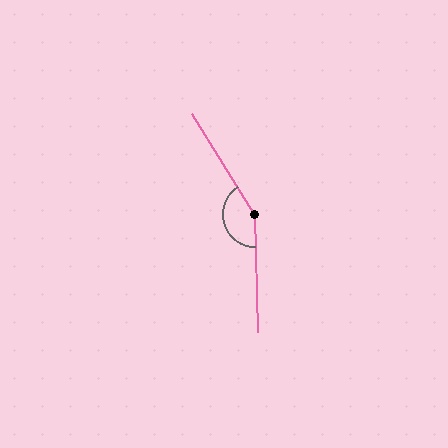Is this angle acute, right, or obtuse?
It is obtuse.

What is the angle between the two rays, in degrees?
Approximately 149 degrees.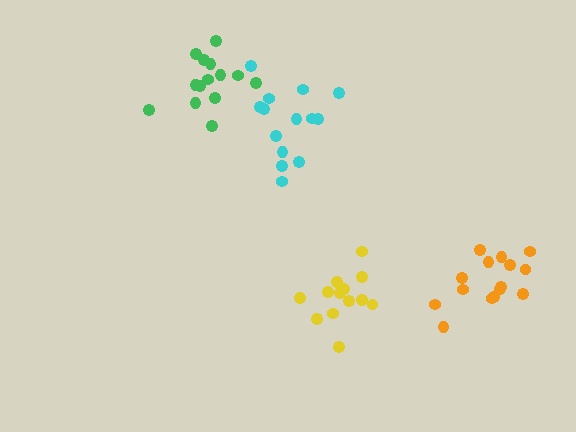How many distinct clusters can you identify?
There are 4 distinct clusters.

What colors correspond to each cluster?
The clusters are colored: cyan, green, yellow, orange.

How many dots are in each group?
Group 1: 14 dots, Group 2: 14 dots, Group 3: 13 dots, Group 4: 15 dots (56 total).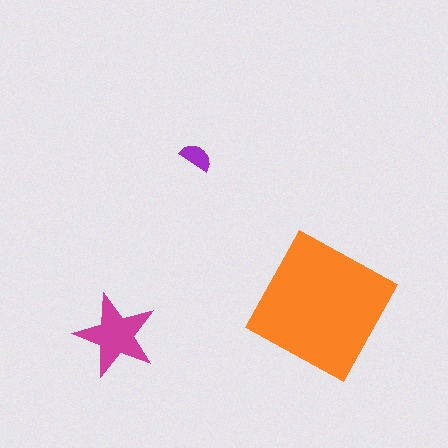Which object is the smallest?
The purple semicircle.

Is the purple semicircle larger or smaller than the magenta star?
Smaller.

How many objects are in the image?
There are 3 objects in the image.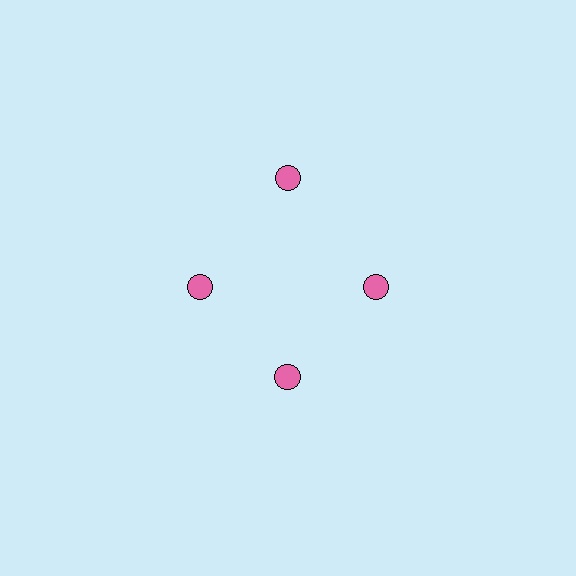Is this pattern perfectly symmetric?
No. The 4 pink circles are arranged in a ring, but one element near the 12 o'clock position is pushed outward from the center, breaking the 4-fold rotational symmetry.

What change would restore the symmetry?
The symmetry would be restored by moving it inward, back onto the ring so that all 4 circles sit at equal angles and equal distance from the center.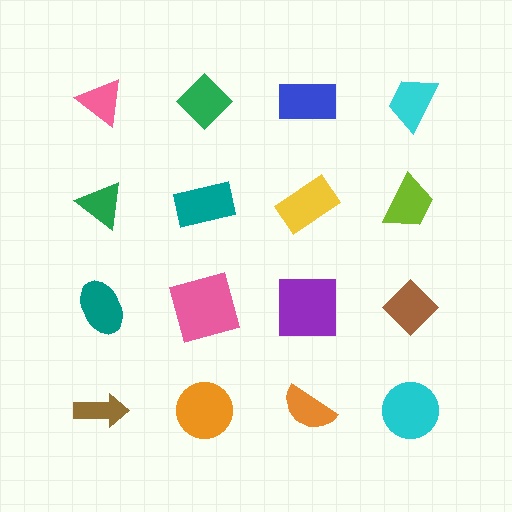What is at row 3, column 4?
A brown diamond.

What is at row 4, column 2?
An orange circle.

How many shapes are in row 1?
4 shapes.